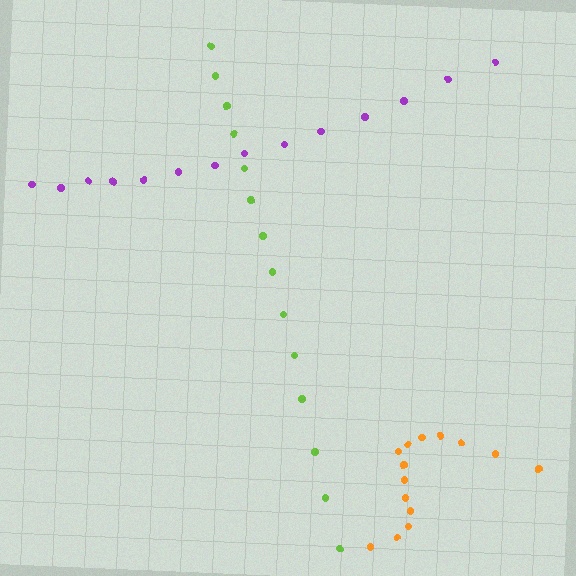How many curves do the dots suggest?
There are 3 distinct paths.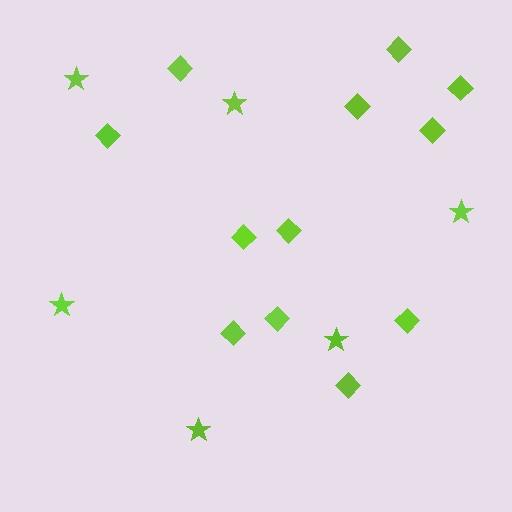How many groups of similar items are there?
There are 2 groups: one group of diamonds (12) and one group of stars (6).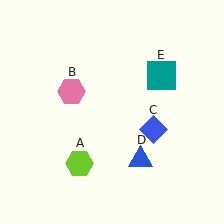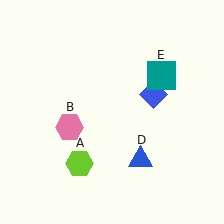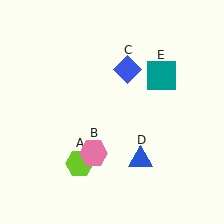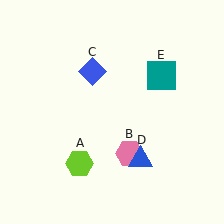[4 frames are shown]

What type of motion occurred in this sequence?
The pink hexagon (object B), blue diamond (object C) rotated counterclockwise around the center of the scene.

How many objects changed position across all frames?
2 objects changed position: pink hexagon (object B), blue diamond (object C).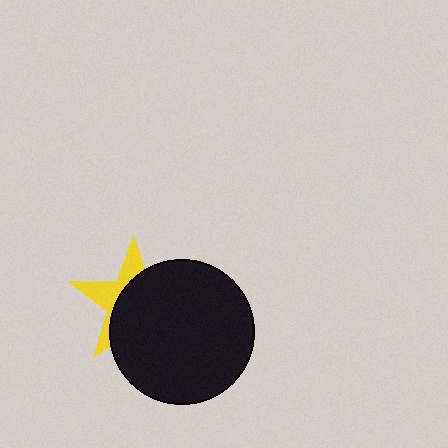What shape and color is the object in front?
The object in front is a black circle.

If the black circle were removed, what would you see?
You would see the complete yellow star.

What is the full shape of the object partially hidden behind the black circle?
The partially hidden object is a yellow star.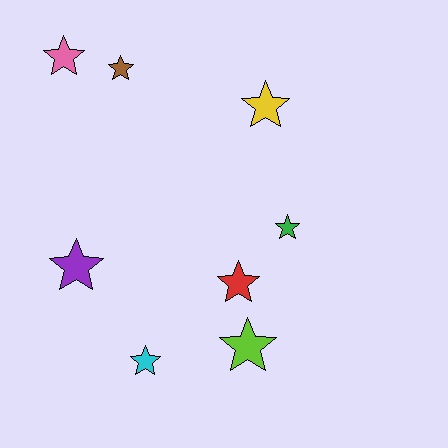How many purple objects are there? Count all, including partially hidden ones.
There is 1 purple object.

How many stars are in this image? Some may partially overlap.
There are 8 stars.